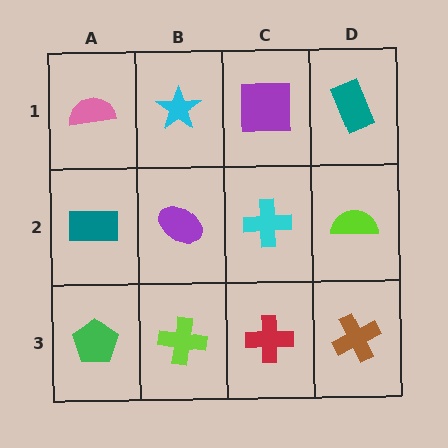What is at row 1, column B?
A cyan star.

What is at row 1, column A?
A pink semicircle.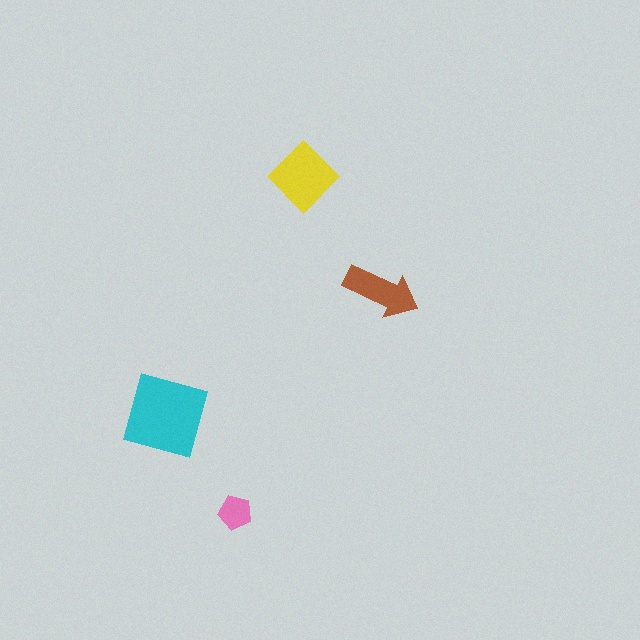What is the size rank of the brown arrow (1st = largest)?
3rd.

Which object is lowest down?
The pink pentagon is bottommost.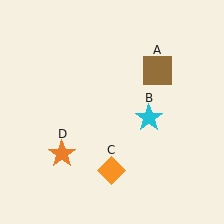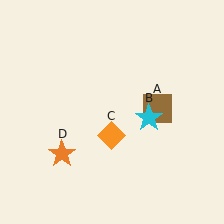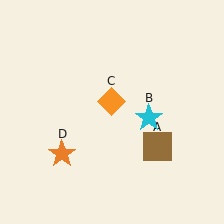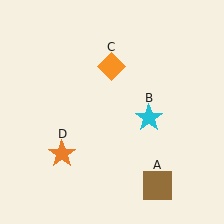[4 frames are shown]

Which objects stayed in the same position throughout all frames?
Cyan star (object B) and orange star (object D) remained stationary.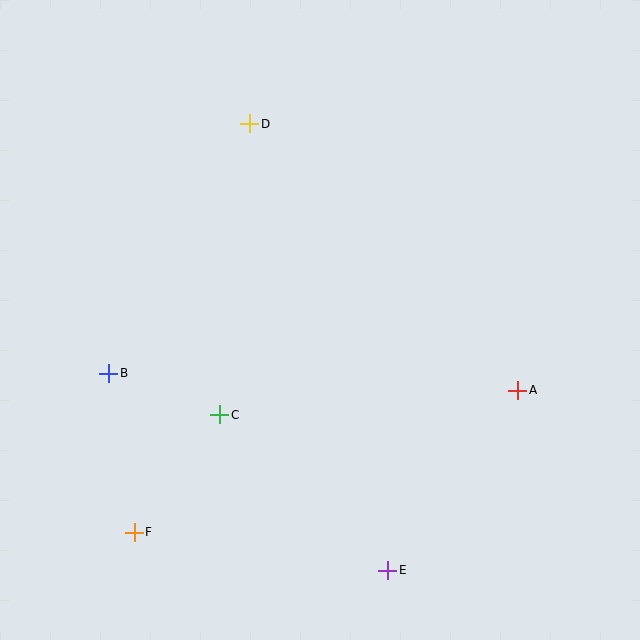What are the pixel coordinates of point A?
Point A is at (518, 390).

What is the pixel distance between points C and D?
The distance between C and D is 293 pixels.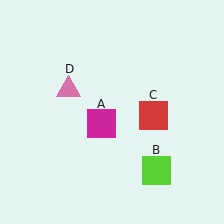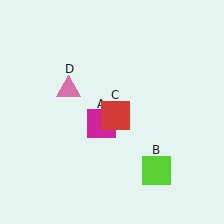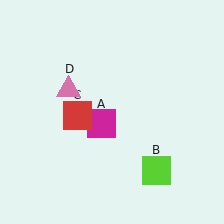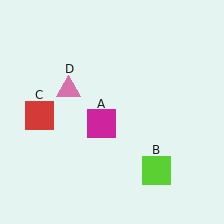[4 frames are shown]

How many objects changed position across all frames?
1 object changed position: red square (object C).